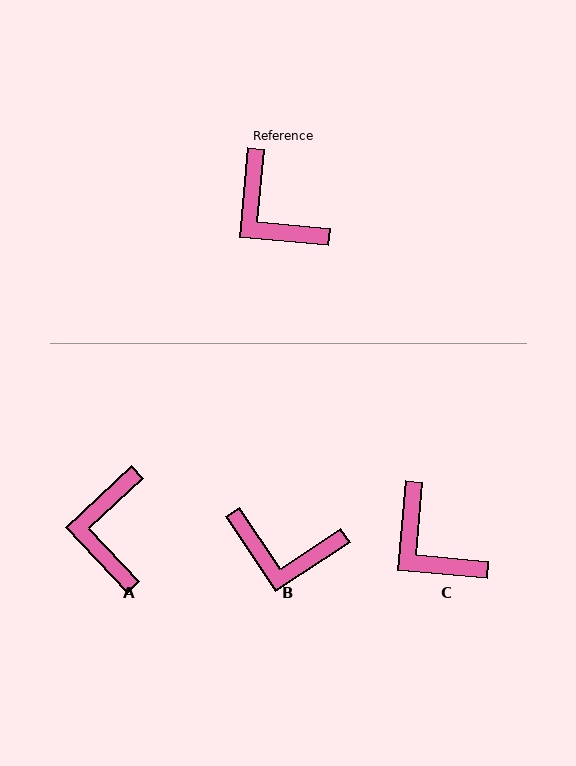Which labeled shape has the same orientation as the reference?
C.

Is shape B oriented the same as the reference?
No, it is off by about 39 degrees.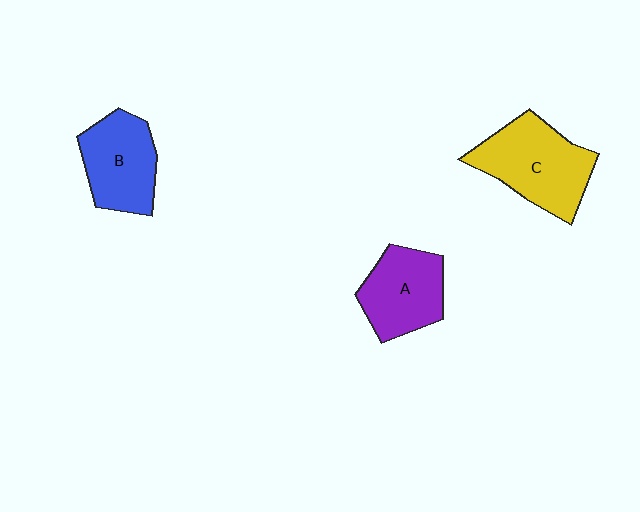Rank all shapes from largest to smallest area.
From largest to smallest: C (yellow), B (blue), A (purple).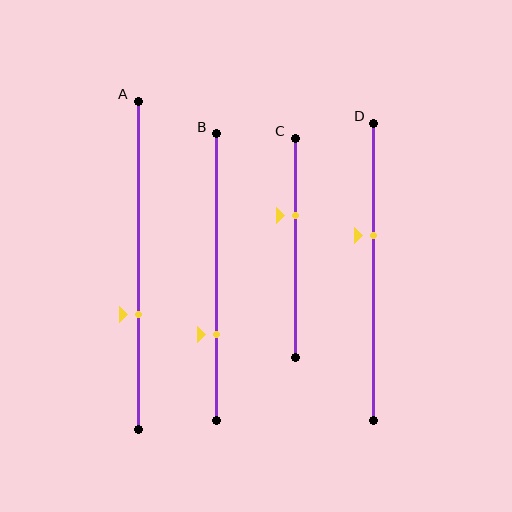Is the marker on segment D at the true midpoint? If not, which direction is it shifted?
No, the marker on segment D is shifted upward by about 12% of the segment length.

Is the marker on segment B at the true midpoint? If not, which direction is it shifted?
No, the marker on segment B is shifted downward by about 20% of the segment length.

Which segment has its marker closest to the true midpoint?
Segment D has its marker closest to the true midpoint.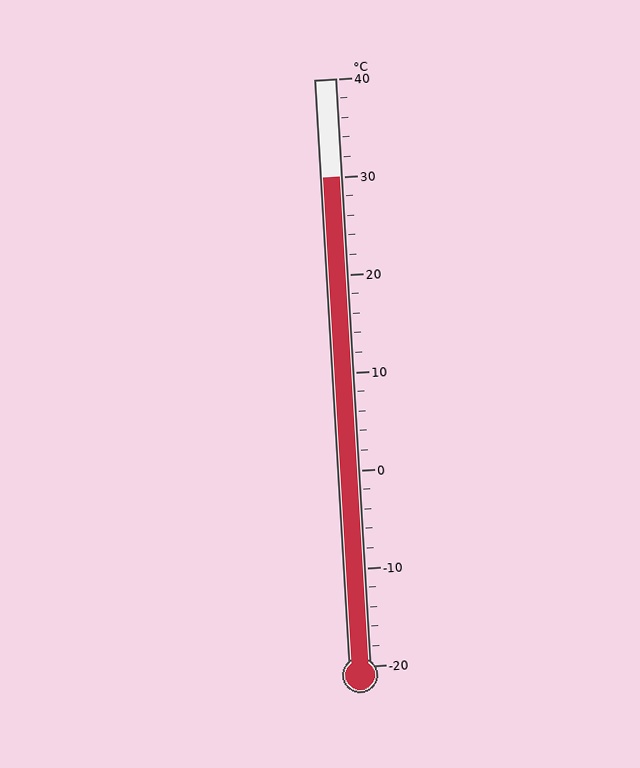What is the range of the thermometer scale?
The thermometer scale ranges from -20°C to 40°C.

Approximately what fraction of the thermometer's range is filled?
The thermometer is filled to approximately 85% of its range.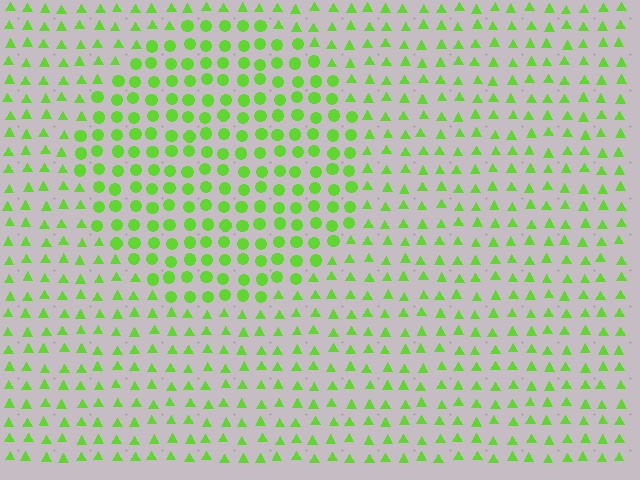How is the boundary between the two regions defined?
The boundary is defined by a change in element shape: circles inside vs. triangles outside. All elements share the same color and spacing.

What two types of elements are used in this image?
The image uses circles inside the circle region and triangles outside it.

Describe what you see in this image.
The image is filled with small lime elements arranged in a uniform grid. A circle-shaped region contains circles, while the surrounding area contains triangles. The boundary is defined purely by the change in element shape.